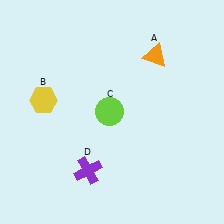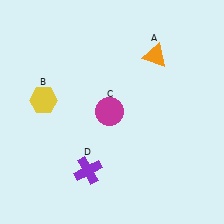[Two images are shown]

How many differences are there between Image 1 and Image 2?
There is 1 difference between the two images.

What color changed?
The circle (C) changed from lime in Image 1 to magenta in Image 2.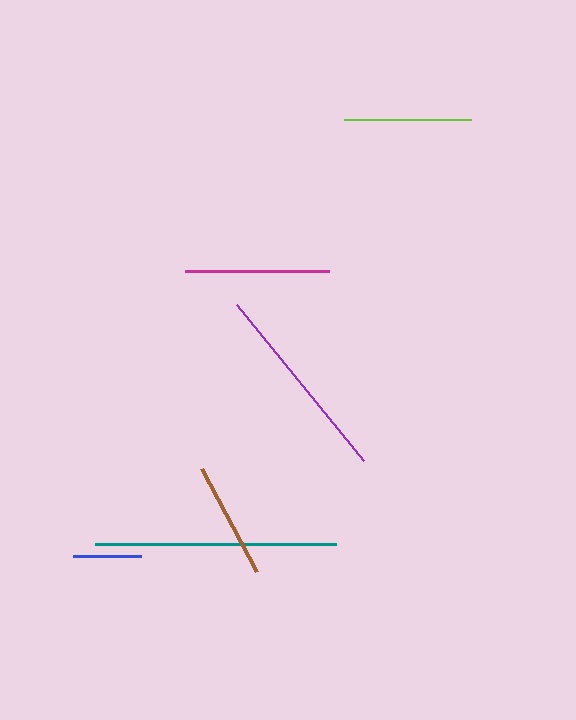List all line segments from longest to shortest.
From longest to shortest: teal, purple, magenta, lime, brown, blue.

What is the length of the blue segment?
The blue segment is approximately 68 pixels long.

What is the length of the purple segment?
The purple segment is approximately 201 pixels long.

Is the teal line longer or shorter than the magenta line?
The teal line is longer than the magenta line.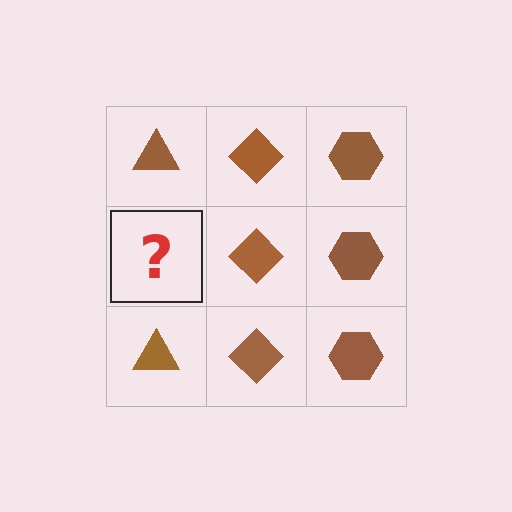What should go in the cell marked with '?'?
The missing cell should contain a brown triangle.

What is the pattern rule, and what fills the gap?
The rule is that each column has a consistent shape. The gap should be filled with a brown triangle.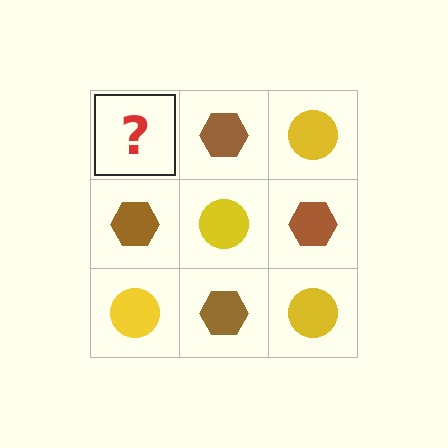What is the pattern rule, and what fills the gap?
The rule is that it alternates yellow circle and brown hexagon in a checkerboard pattern. The gap should be filled with a yellow circle.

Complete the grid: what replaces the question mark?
The question mark should be replaced with a yellow circle.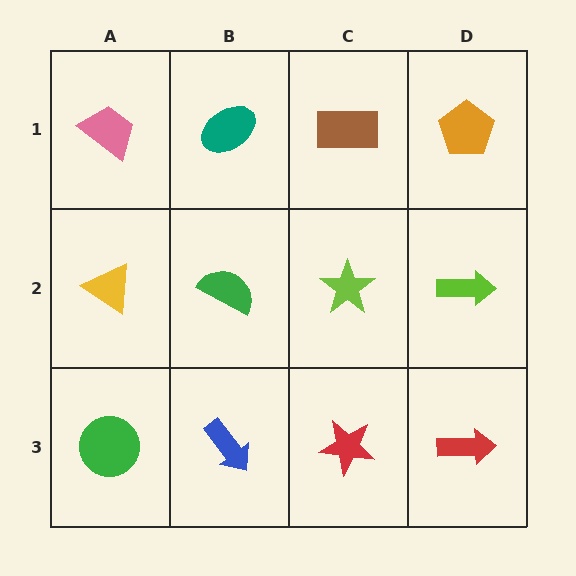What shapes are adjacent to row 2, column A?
A pink trapezoid (row 1, column A), a green circle (row 3, column A), a green semicircle (row 2, column B).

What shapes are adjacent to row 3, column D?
A lime arrow (row 2, column D), a red star (row 3, column C).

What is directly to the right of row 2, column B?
A lime star.